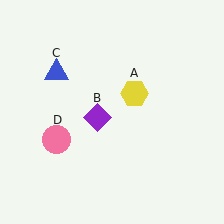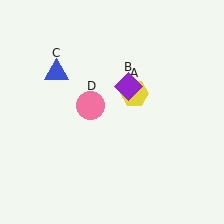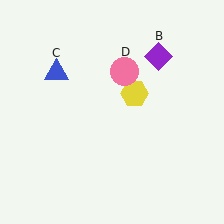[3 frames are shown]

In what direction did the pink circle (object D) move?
The pink circle (object D) moved up and to the right.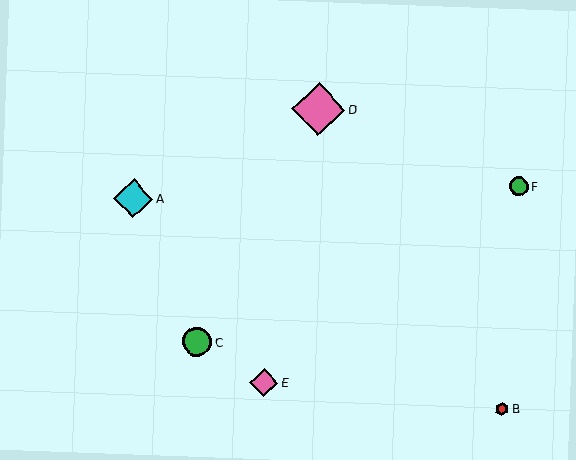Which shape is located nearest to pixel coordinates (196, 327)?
The green circle (labeled C) at (197, 341) is nearest to that location.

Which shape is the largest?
The pink diamond (labeled D) is the largest.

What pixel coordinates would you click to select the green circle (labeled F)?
Click at (519, 186) to select the green circle F.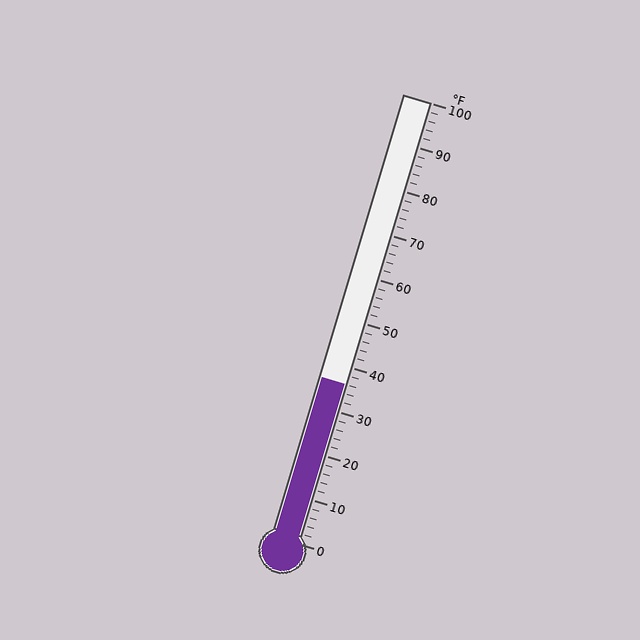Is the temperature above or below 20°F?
The temperature is above 20°F.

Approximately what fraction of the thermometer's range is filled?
The thermometer is filled to approximately 35% of its range.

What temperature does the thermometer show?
The thermometer shows approximately 36°F.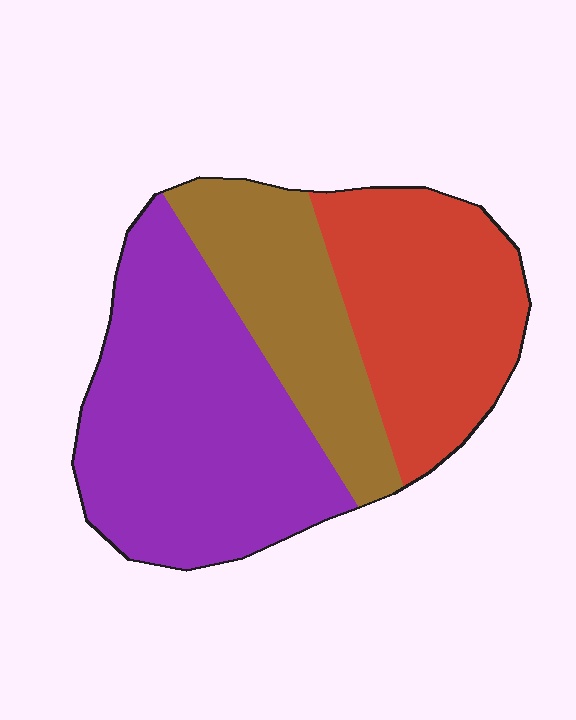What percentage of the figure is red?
Red takes up between a sixth and a third of the figure.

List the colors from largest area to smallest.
From largest to smallest: purple, red, brown.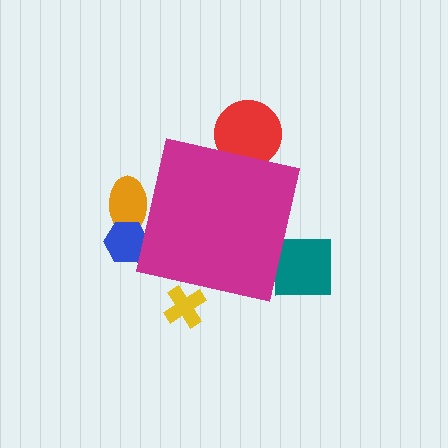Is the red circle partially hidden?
Yes, the red circle is partially hidden behind the magenta square.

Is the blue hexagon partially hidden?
Yes, the blue hexagon is partially hidden behind the magenta square.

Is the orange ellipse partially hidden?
Yes, the orange ellipse is partially hidden behind the magenta square.